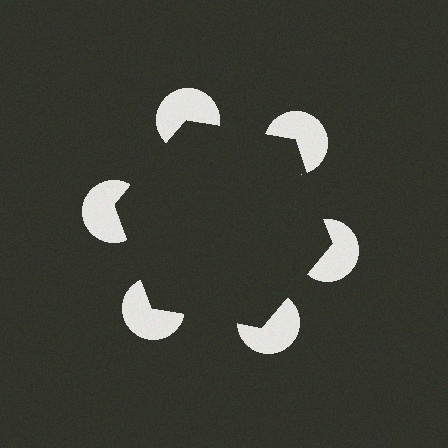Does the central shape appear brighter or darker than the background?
It typically appears slightly darker than the background, even though no actual brightness change is drawn.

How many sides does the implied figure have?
6 sides.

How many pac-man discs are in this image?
There are 6 — one at each vertex of the illusory hexagon.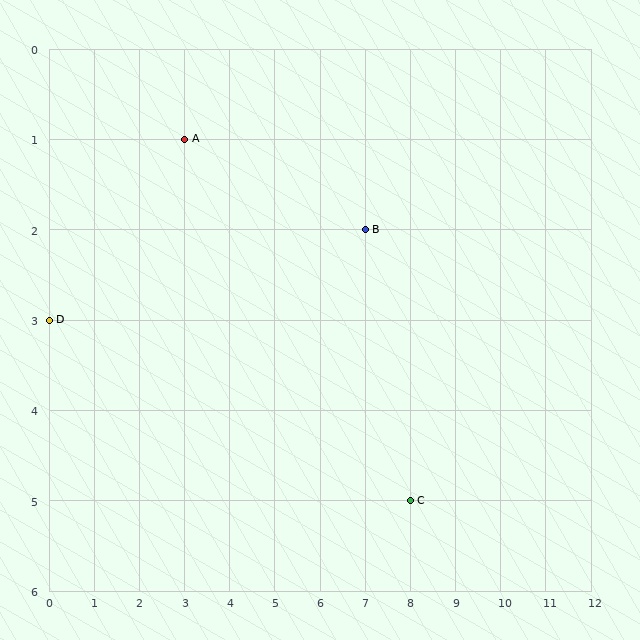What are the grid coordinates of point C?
Point C is at grid coordinates (8, 5).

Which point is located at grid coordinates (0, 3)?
Point D is at (0, 3).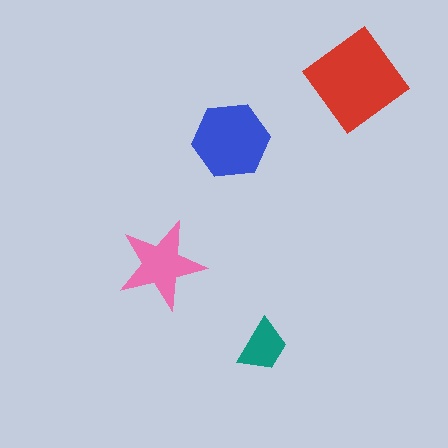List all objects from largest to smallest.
The red diamond, the blue hexagon, the pink star, the teal trapezoid.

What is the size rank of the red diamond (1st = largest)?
1st.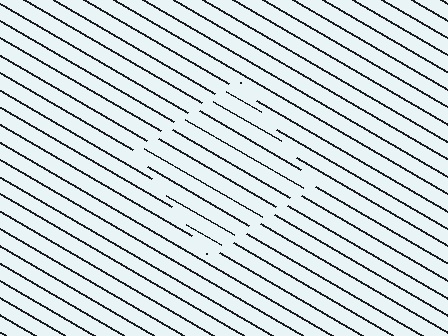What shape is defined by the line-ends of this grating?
An illusory square. The interior of the shape contains the same grating, shifted by half a period — the contour is defined by the phase discontinuity where line-ends from the inner and outer gratings abut.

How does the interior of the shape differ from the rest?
The interior of the shape contains the same grating, shifted by half a period — the contour is defined by the phase discontinuity where line-ends from the inner and outer gratings abut.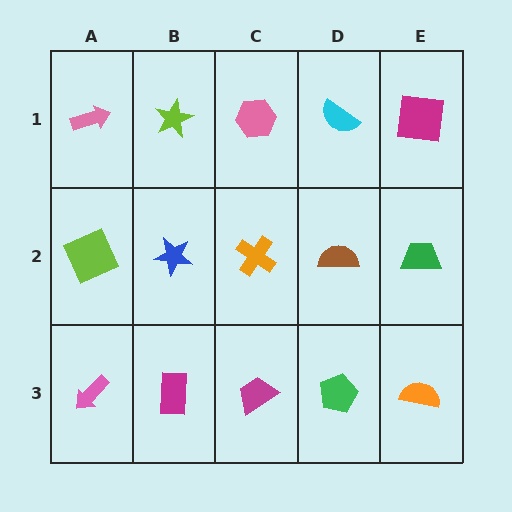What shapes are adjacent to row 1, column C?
An orange cross (row 2, column C), a lime star (row 1, column B), a cyan semicircle (row 1, column D).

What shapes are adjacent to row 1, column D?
A brown semicircle (row 2, column D), a pink hexagon (row 1, column C), a magenta square (row 1, column E).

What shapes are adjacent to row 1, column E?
A green trapezoid (row 2, column E), a cyan semicircle (row 1, column D).